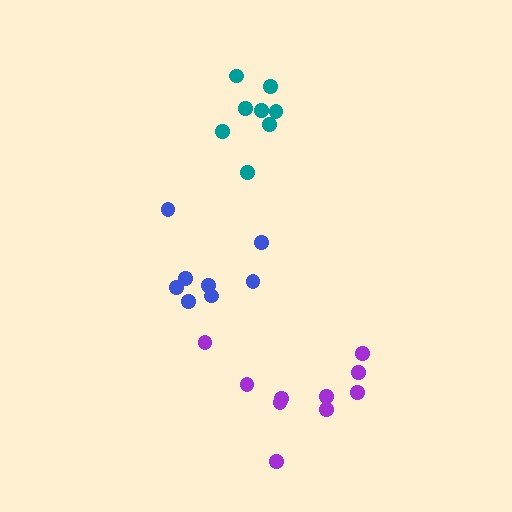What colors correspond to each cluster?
The clusters are colored: teal, purple, blue.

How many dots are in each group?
Group 1: 8 dots, Group 2: 10 dots, Group 3: 8 dots (26 total).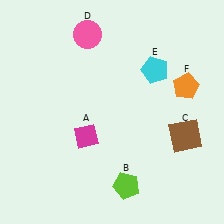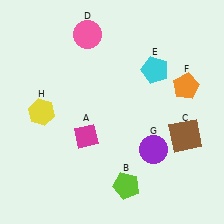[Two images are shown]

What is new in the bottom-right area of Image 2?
A purple circle (G) was added in the bottom-right area of Image 2.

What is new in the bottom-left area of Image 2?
A yellow hexagon (H) was added in the bottom-left area of Image 2.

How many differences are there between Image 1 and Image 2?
There are 2 differences between the two images.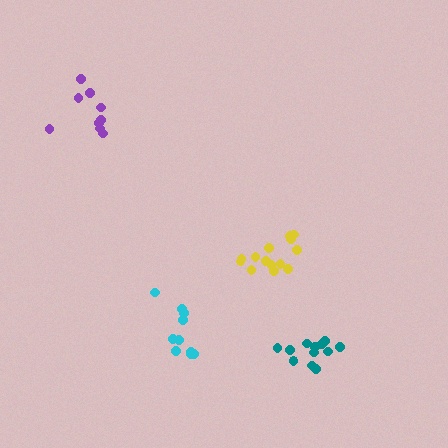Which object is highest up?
The purple cluster is topmost.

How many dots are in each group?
Group 1: 14 dots, Group 2: 9 dots, Group 3: 13 dots, Group 4: 10 dots (46 total).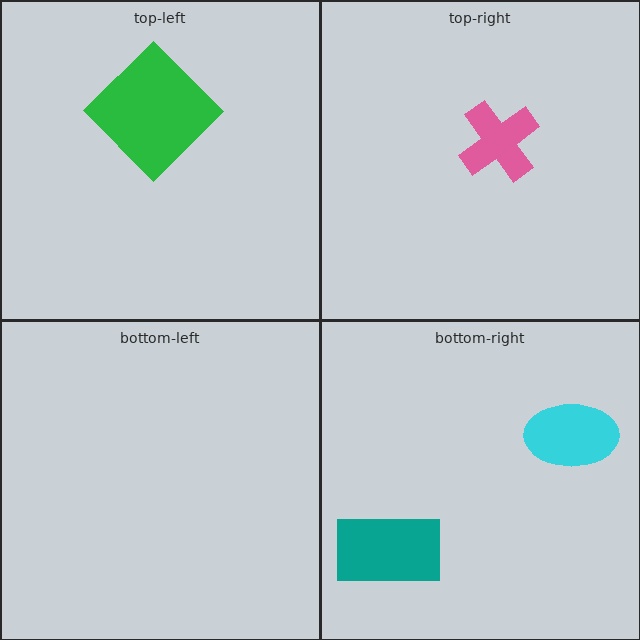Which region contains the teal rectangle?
The bottom-right region.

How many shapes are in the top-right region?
1.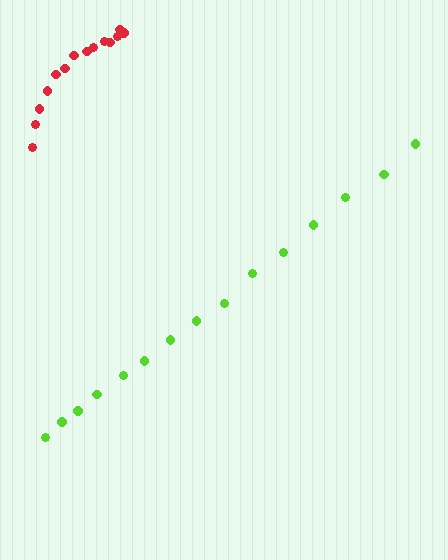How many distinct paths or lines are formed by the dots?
There are 2 distinct paths.